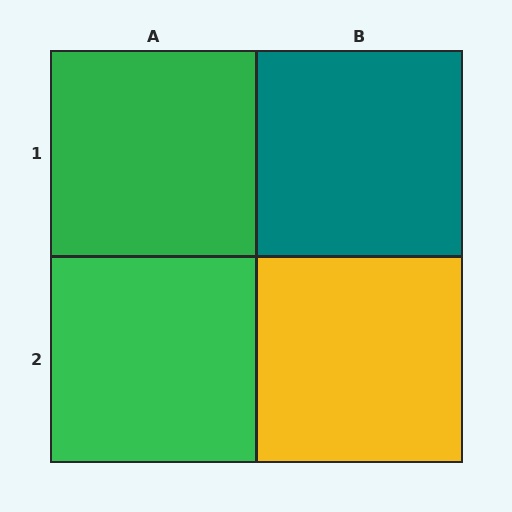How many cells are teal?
1 cell is teal.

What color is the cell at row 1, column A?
Green.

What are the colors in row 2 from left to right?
Green, yellow.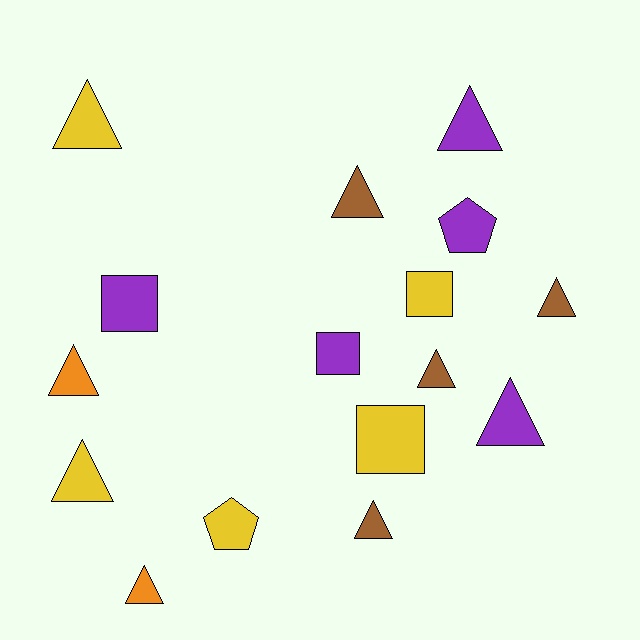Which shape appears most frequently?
Triangle, with 10 objects.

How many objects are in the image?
There are 16 objects.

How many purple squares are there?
There are 2 purple squares.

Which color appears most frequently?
Yellow, with 5 objects.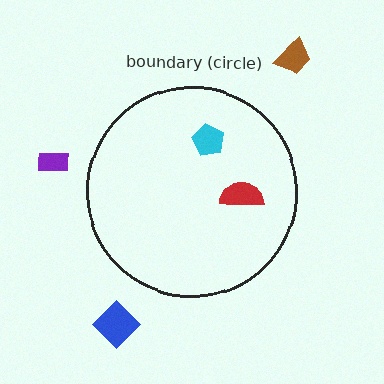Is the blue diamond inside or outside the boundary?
Outside.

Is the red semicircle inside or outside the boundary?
Inside.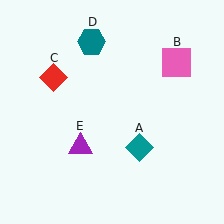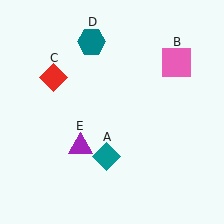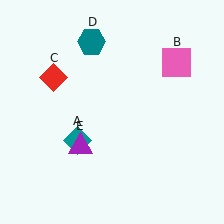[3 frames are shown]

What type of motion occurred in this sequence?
The teal diamond (object A) rotated clockwise around the center of the scene.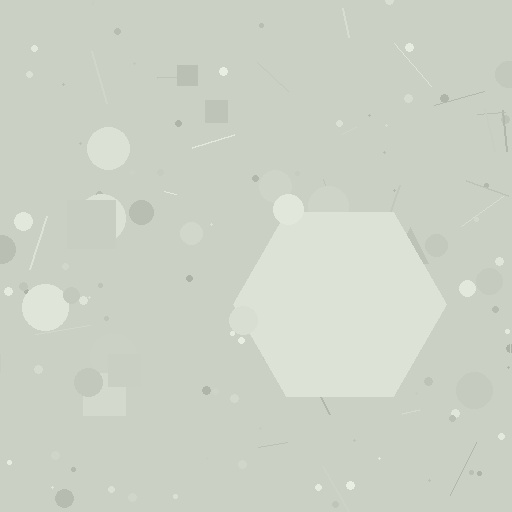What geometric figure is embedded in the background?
A hexagon is embedded in the background.